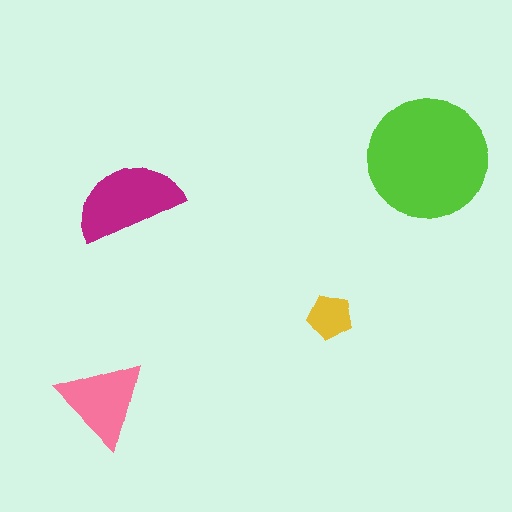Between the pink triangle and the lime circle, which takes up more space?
The lime circle.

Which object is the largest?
The lime circle.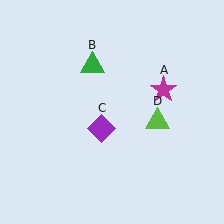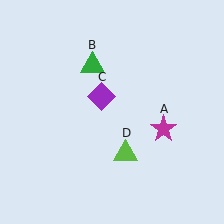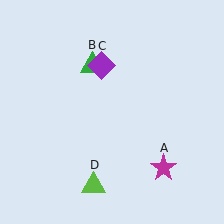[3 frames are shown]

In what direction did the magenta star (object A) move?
The magenta star (object A) moved down.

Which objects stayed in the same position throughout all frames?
Green triangle (object B) remained stationary.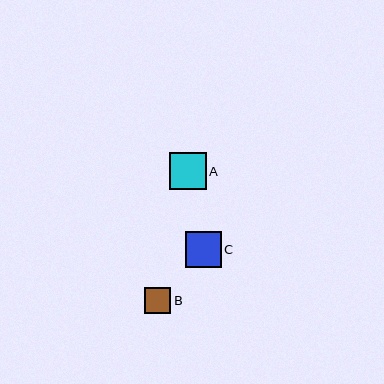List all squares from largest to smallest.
From largest to smallest: A, C, B.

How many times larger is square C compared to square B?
Square C is approximately 1.3 times the size of square B.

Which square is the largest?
Square A is the largest with a size of approximately 37 pixels.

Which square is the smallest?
Square B is the smallest with a size of approximately 26 pixels.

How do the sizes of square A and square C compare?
Square A and square C are approximately the same size.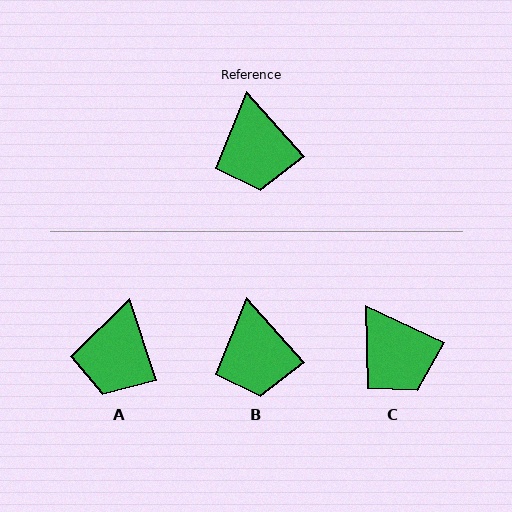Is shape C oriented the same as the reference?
No, it is off by about 23 degrees.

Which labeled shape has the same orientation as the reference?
B.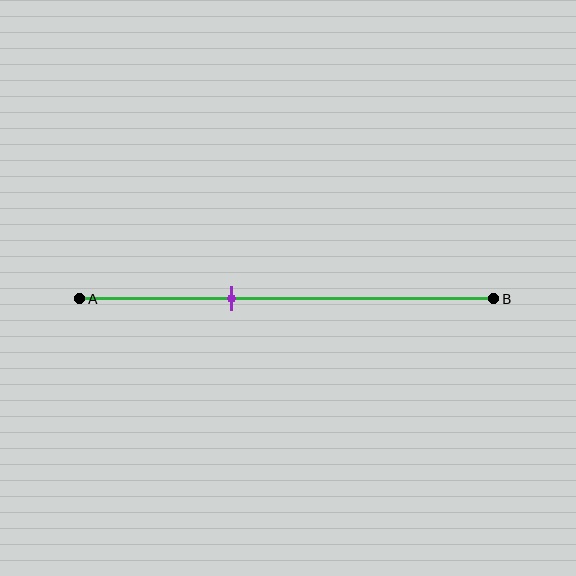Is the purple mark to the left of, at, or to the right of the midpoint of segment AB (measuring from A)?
The purple mark is to the left of the midpoint of segment AB.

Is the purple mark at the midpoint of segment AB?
No, the mark is at about 35% from A, not at the 50% midpoint.